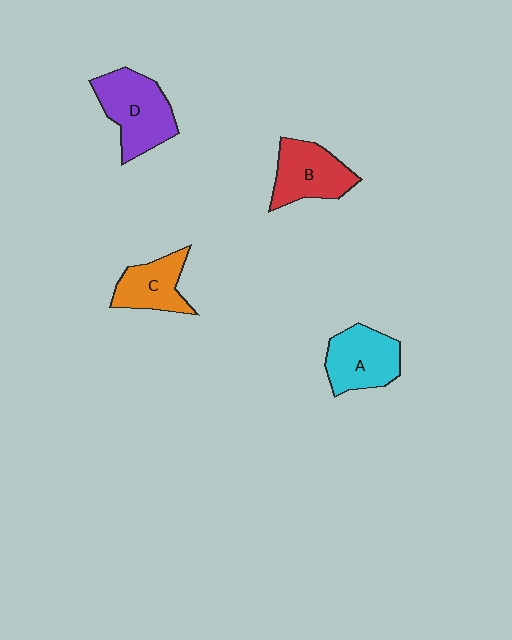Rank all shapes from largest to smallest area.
From largest to smallest: D (purple), A (cyan), B (red), C (orange).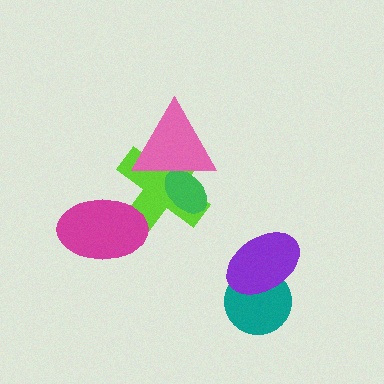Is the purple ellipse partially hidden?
No, no other shape covers it.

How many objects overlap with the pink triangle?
2 objects overlap with the pink triangle.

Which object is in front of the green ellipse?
The pink triangle is in front of the green ellipse.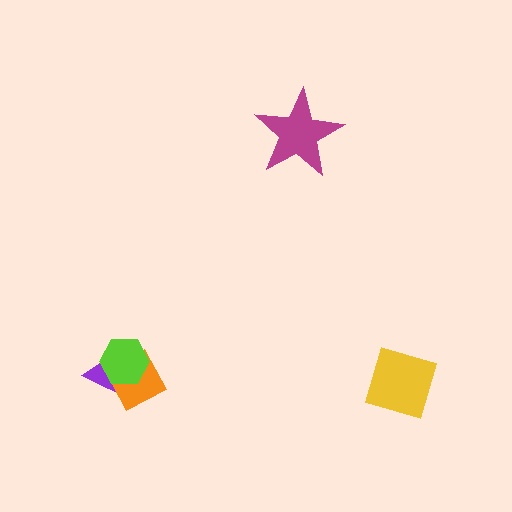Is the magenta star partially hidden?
No, no other shape covers it.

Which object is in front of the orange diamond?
The lime hexagon is in front of the orange diamond.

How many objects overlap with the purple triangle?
2 objects overlap with the purple triangle.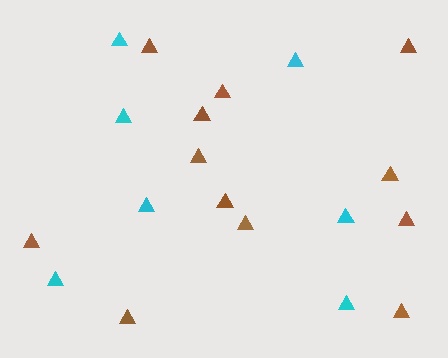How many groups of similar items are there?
There are 2 groups: one group of cyan triangles (7) and one group of brown triangles (12).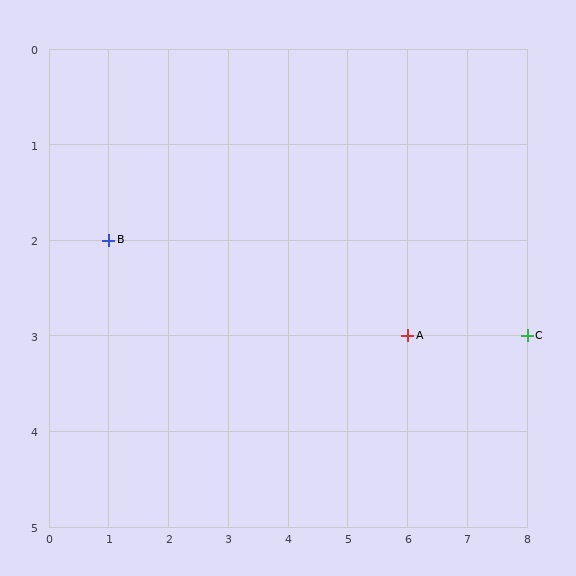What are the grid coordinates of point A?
Point A is at grid coordinates (6, 3).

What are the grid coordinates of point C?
Point C is at grid coordinates (8, 3).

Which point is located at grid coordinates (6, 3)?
Point A is at (6, 3).